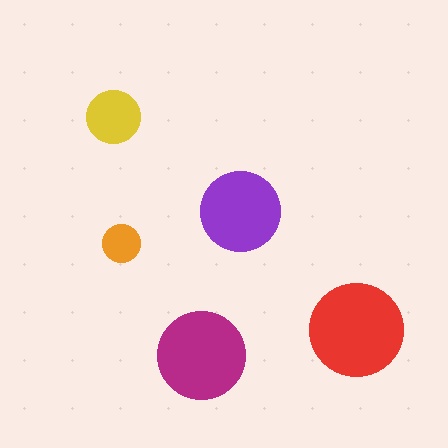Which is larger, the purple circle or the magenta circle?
The magenta one.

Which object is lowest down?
The magenta circle is bottommost.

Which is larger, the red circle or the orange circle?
The red one.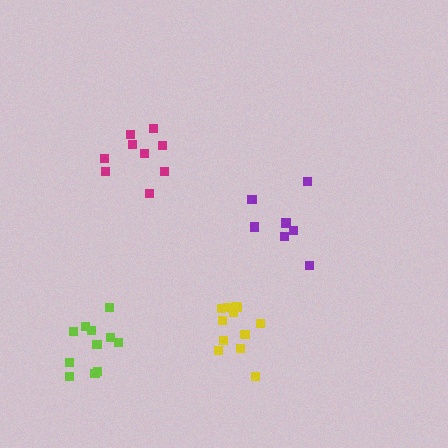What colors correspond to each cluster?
The clusters are colored: yellow, magenta, lime, purple.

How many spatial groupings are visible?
There are 4 spatial groupings.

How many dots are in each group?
Group 1: 12 dots, Group 2: 9 dots, Group 3: 11 dots, Group 4: 7 dots (39 total).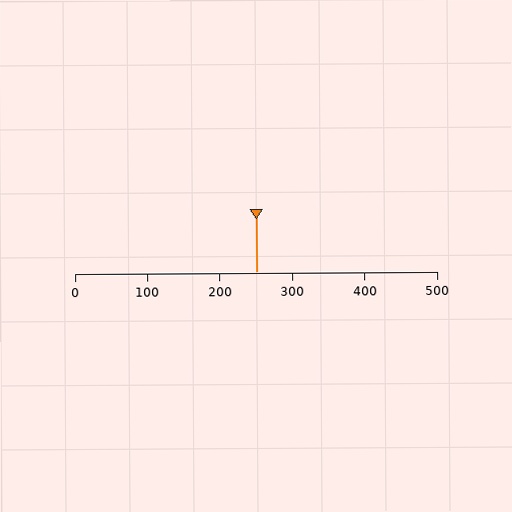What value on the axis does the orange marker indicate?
The marker indicates approximately 250.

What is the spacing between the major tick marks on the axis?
The major ticks are spaced 100 apart.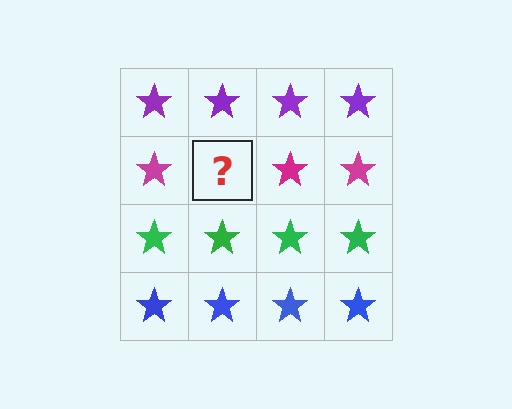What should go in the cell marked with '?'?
The missing cell should contain a magenta star.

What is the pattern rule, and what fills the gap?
The rule is that each row has a consistent color. The gap should be filled with a magenta star.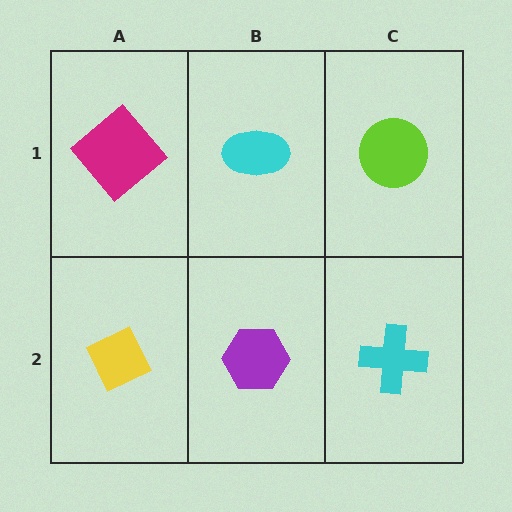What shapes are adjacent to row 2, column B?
A cyan ellipse (row 1, column B), a yellow diamond (row 2, column A), a cyan cross (row 2, column C).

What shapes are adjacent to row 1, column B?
A purple hexagon (row 2, column B), a magenta diamond (row 1, column A), a lime circle (row 1, column C).